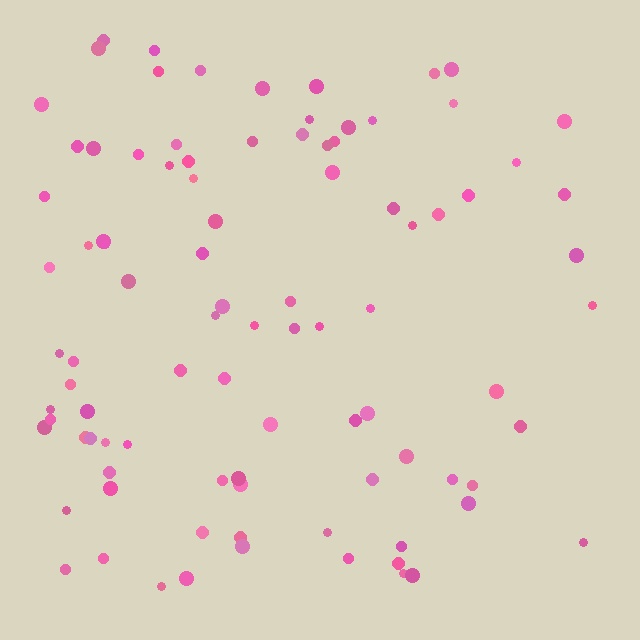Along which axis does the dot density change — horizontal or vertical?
Horizontal.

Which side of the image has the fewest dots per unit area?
The right.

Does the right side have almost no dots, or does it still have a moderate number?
Still a moderate number, just noticeably fewer than the left.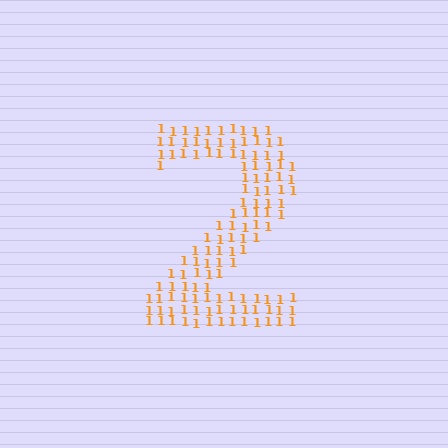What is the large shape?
The large shape is the digit 2.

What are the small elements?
The small elements are digit 1's.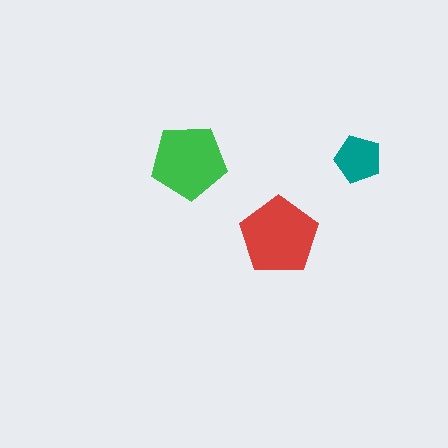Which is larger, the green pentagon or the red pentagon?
The red one.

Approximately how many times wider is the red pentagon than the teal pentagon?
About 1.5 times wider.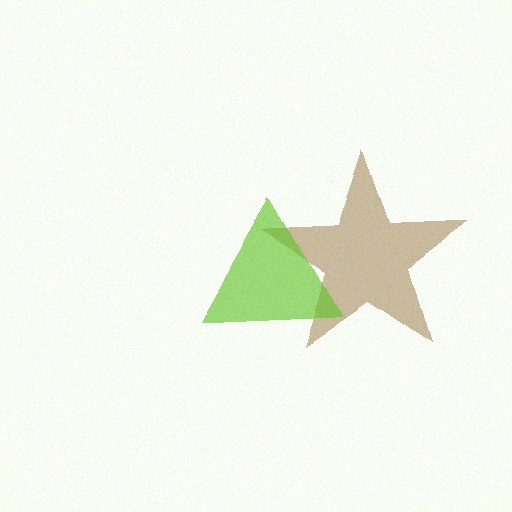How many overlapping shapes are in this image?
There are 2 overlapping shapes in the image.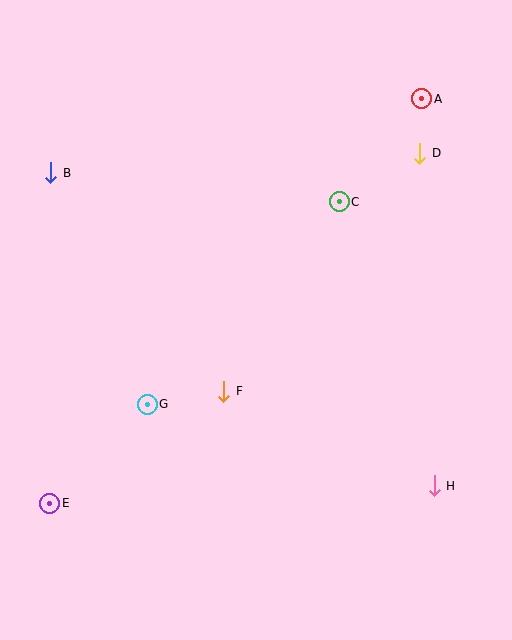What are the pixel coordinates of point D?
Point D is at (420, 153).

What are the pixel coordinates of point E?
Point E is at (50, 503).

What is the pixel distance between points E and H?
The distance between E and H is 385 pixels.